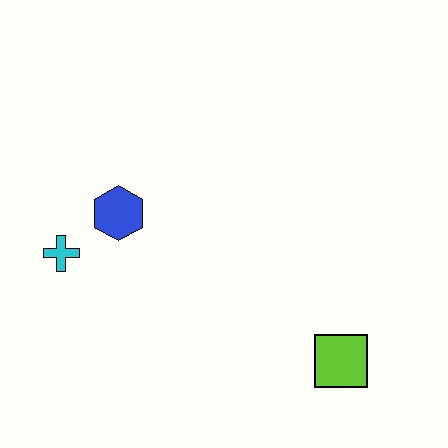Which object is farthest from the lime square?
The cyan cross is farthest from the lime square.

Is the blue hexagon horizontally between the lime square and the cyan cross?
Yes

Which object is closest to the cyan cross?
The blue hexagon is closest to the cyan cross.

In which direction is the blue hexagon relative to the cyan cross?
The blue hexagon is to the right of the cyan cross.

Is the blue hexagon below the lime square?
No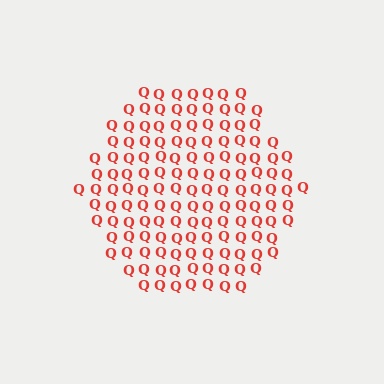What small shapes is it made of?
It is made of small letter Q's.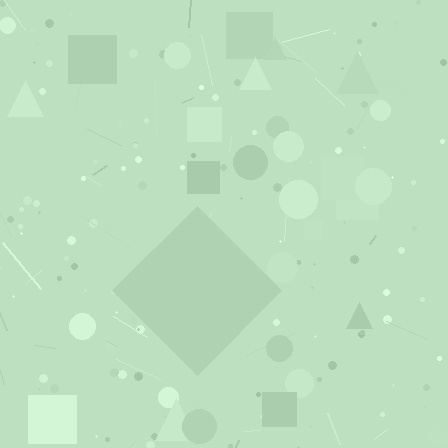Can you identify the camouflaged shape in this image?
The camouflaged shape is a diamond.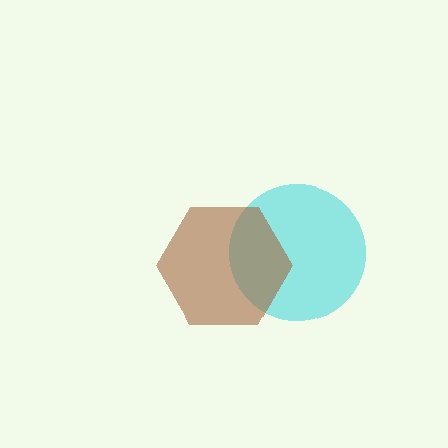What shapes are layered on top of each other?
The layered shapes are: a cyan circle, a brown hexagon.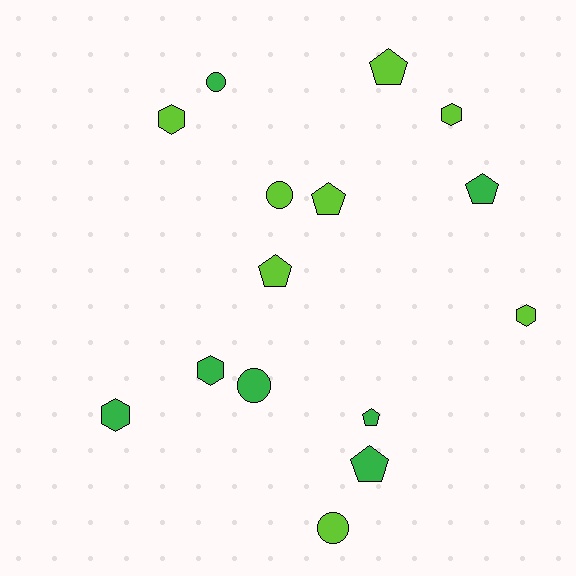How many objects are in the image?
There are 15 objects.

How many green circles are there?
There are 2 green circles.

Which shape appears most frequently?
Pentagon, with 6 objects.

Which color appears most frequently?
Lime, with 8 objects.